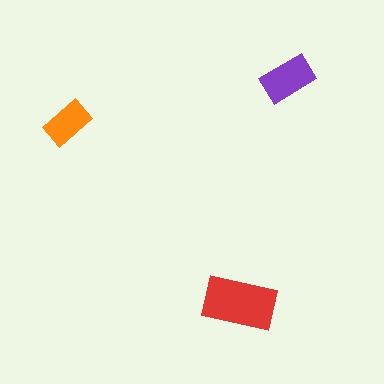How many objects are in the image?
There are 3 objects in the image.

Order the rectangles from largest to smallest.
the red one, the purple one, the orange one.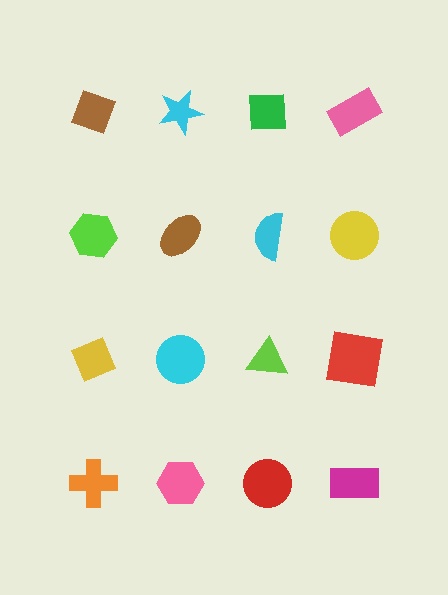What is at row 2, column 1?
A lime hexagon.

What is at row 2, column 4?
A yellow circle.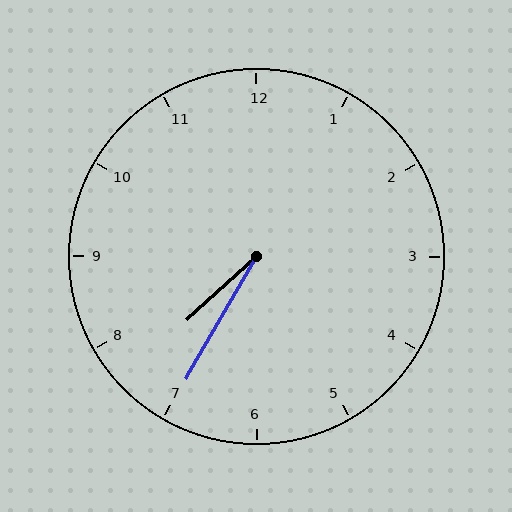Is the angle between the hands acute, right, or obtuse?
It is acute.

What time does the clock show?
7:35.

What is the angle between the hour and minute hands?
Approximately 18 degrees.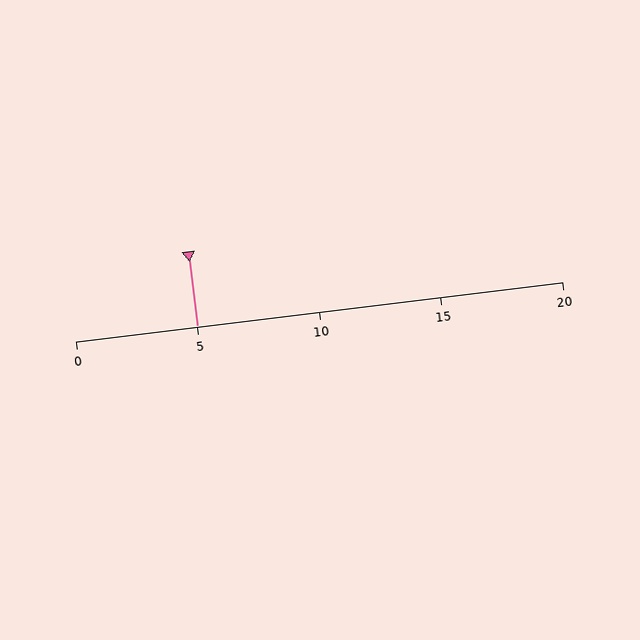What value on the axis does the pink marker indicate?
The marker indicates approximately 5.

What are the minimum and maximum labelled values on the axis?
The axis runs from 0 to 20.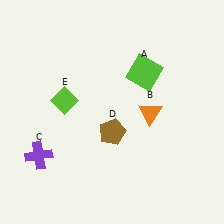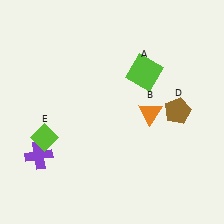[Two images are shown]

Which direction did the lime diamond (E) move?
The lime diamond (E) moved down.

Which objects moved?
The objects that moved are: the brown pentagon (D), the lime diamond (E).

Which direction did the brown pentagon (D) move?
The brown pentagon (D) moved right.